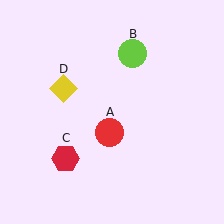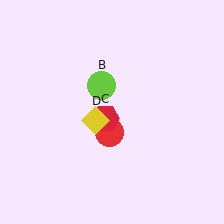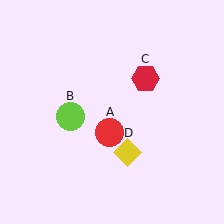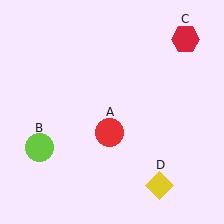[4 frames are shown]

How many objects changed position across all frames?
3 objects changed position: lime circle (object B), red hexagon (object C), yellow diamond (object D).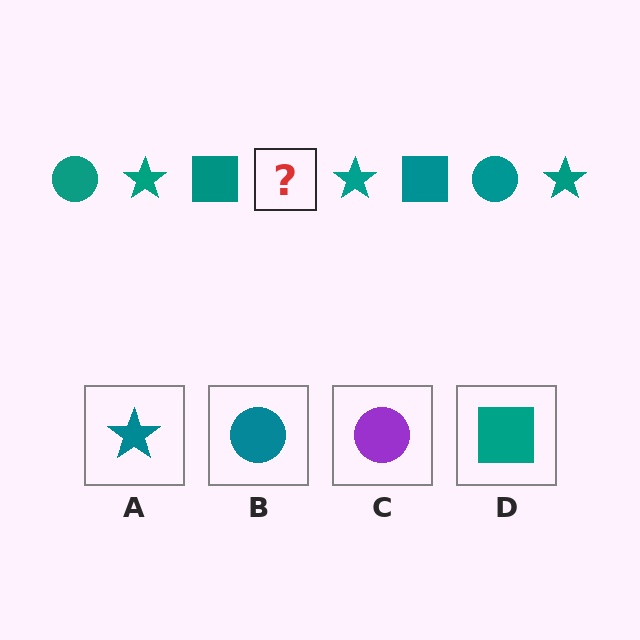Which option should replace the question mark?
Option B.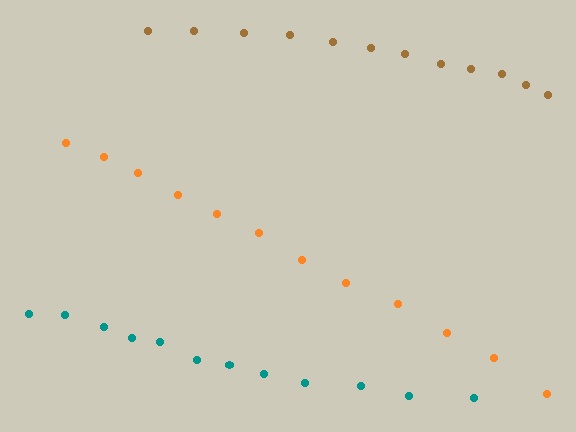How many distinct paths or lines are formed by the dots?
There are 3 distinct paths.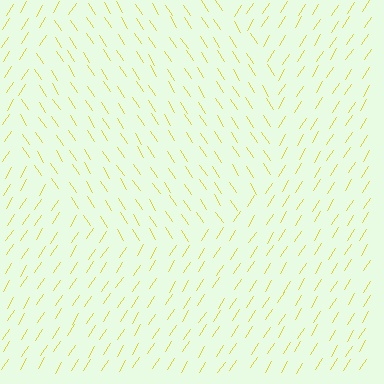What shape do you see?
I see a circle.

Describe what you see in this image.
The image is filled with small yellow line segments. A circle region in the image has lines oriented differently from the surrounding lines, creating a visible texture boundary.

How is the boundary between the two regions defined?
The boundary is defined purely by a change in line orientation (approximately 65 degrees difference). All lines are the same color and thickness.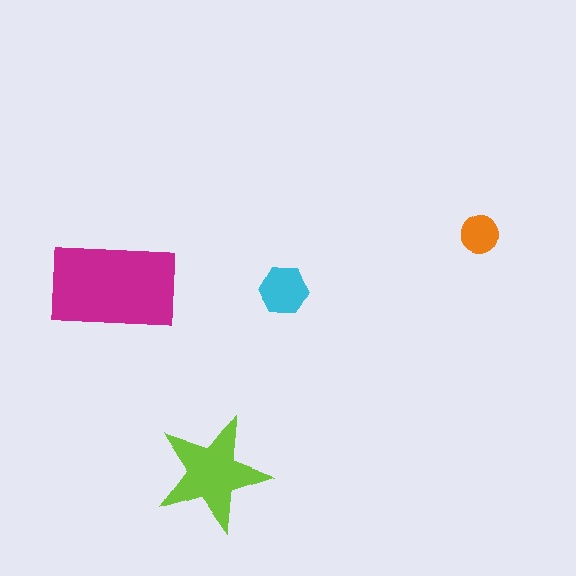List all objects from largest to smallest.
The magenta rectangle, the lime star, the cyan hexagon, the orange circle.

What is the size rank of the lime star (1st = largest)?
2nd.